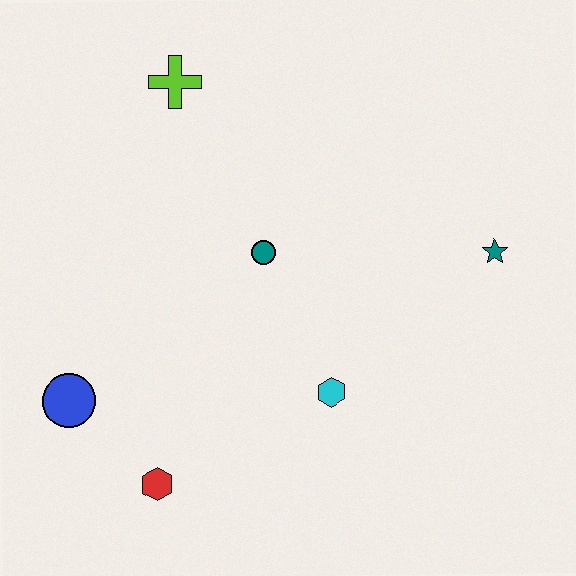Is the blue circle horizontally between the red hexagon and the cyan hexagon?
No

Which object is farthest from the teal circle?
The red hexagon is farthest from the teal circle.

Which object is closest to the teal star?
The cyan hexagon is closest to the teal star.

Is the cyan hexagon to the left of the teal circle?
No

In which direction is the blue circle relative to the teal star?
The blue circle is to the left of the teal star.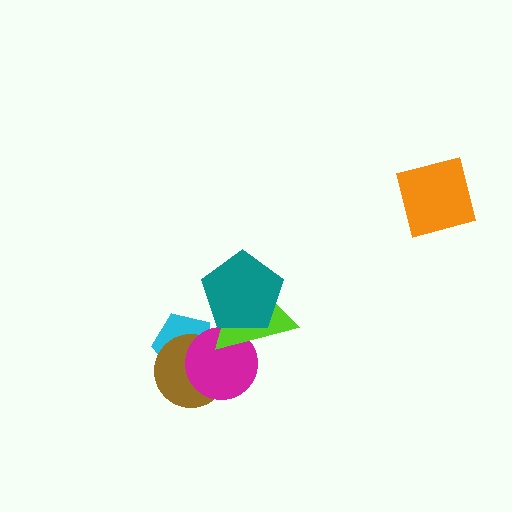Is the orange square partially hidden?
No, no other shape covers it.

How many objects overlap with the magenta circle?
3 objects overlap with the magenta circle.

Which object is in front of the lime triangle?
The teal pentagon is in front of the lime triangle.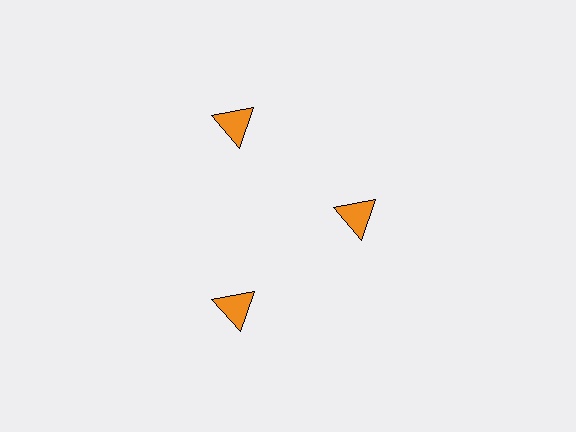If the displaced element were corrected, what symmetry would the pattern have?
It would have 3-fold rotational symmetry — the pattern would map onto itself every 120 degrees.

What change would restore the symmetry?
The symmetry would be restored by moving it outward, back onto the ring so that all 3 triangles sit at equal angles and equal distance from the center.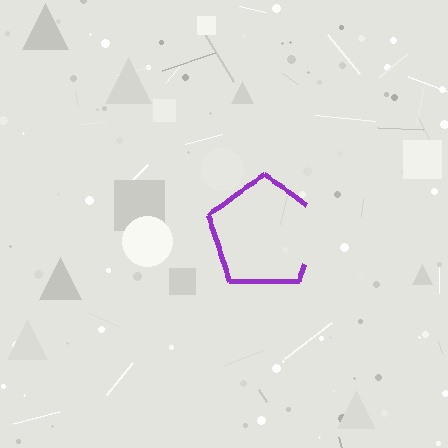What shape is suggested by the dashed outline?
The dashed outline suggests a pentagon.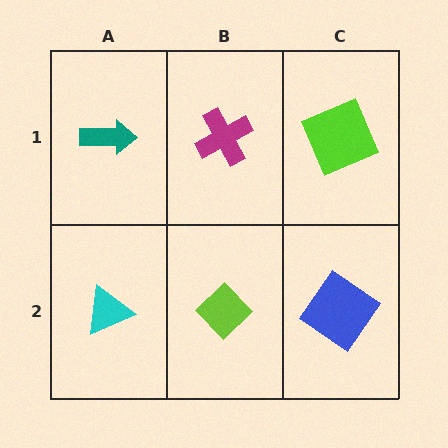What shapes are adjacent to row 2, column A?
A teal arrow (row 1, column A), a lime diamond (row 2, column B).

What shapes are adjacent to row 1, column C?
A blue diamond (row 2, column C), a magenta cross (row 1, column B).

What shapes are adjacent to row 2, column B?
A magenta cross (row 1, column B), a cyan triangle (row 2, column A), a blue diamond (row 2, column C).